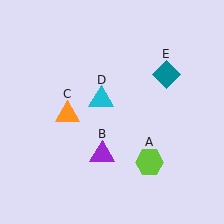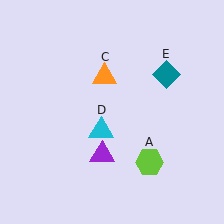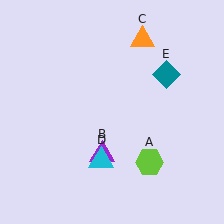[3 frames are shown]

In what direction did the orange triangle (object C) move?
The orange triangle (object C) moved up and to the right.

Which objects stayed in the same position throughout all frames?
Lime hexagon (object A) and purple triangle (object B) and teal diamond (object E) remained stationary.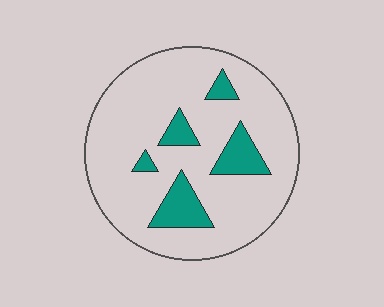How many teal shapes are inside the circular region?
5.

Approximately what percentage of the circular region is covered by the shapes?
Approximately 15%.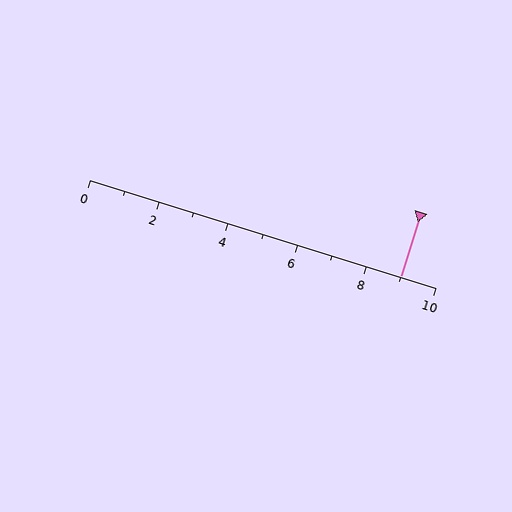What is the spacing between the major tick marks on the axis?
The major ticks are spaced 2 apart.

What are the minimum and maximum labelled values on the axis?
The axis runs from 0 to 10.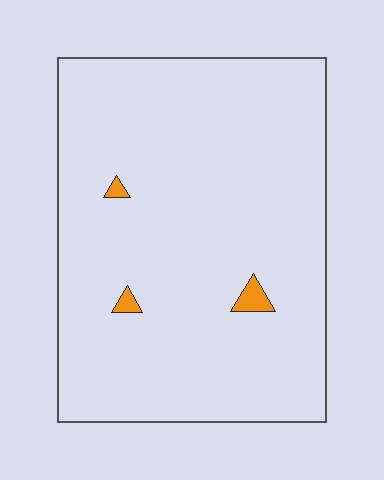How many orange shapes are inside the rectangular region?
3.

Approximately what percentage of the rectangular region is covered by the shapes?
Approximately 0%.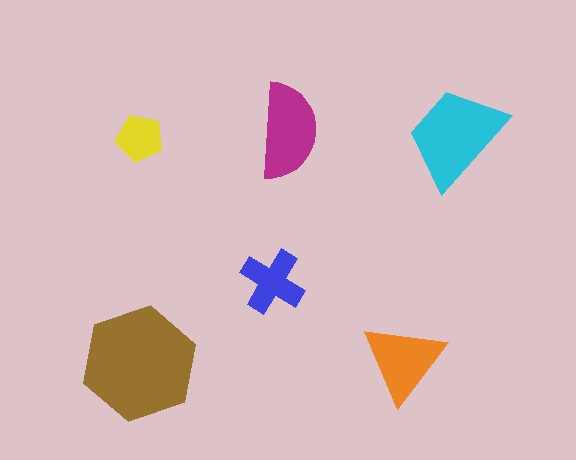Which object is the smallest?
The yellow pentagon.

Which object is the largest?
The brown hexagon.